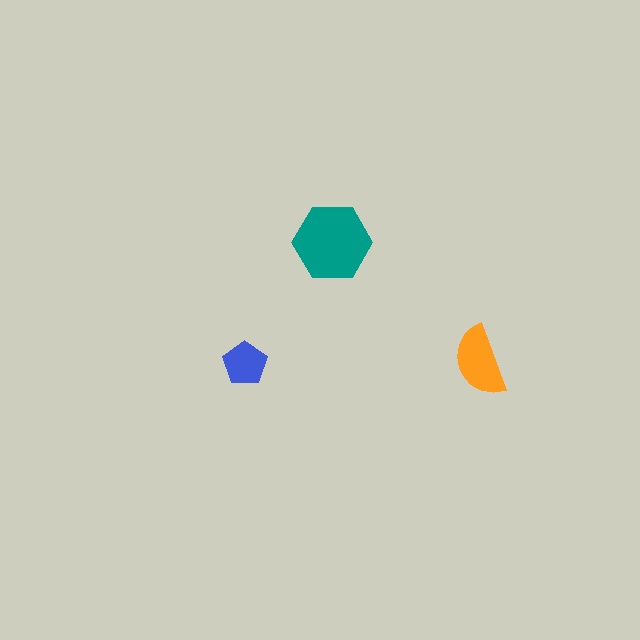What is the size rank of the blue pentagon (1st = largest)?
3rd.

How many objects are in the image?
There are 3 objects in the image.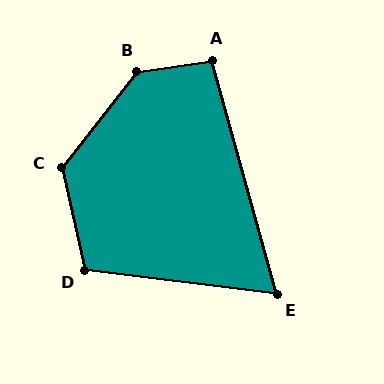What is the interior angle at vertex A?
Approximately 98 degrees (obtuse).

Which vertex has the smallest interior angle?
E, at approximately 68 degrees.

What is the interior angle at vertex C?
Approximately 129 degrees (obtuse).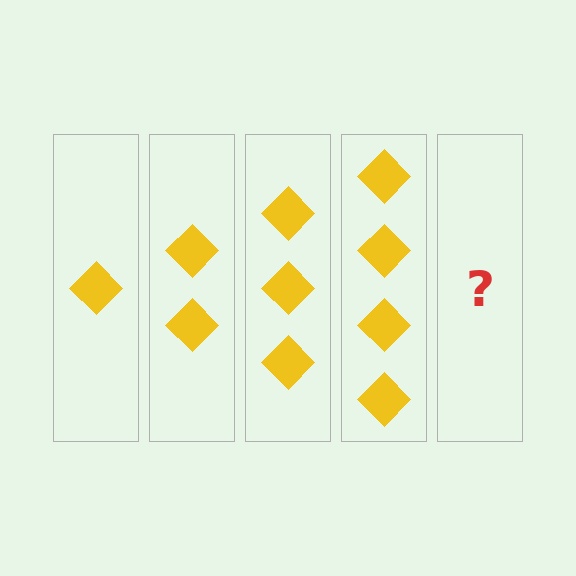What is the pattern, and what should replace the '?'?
The pattern is that each step adds one more diamond. The '?' should be 5 diamonds.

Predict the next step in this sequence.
The next step is 5 diamonds.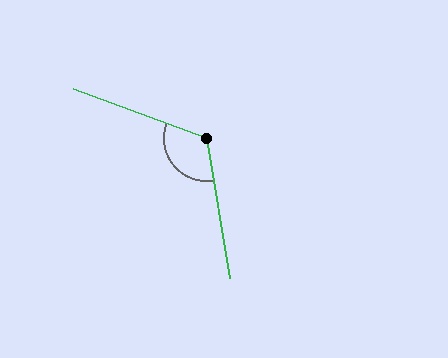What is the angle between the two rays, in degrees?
Approximately 119 degrees.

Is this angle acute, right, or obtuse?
It is obtuse.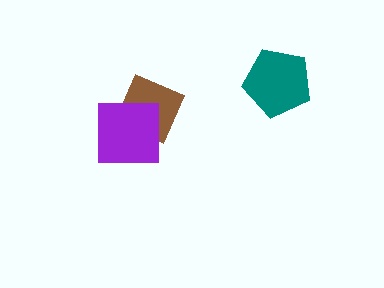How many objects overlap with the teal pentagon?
0 objects overlap with the teal pentagon.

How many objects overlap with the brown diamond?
1 object overlaps with the brown diamond.